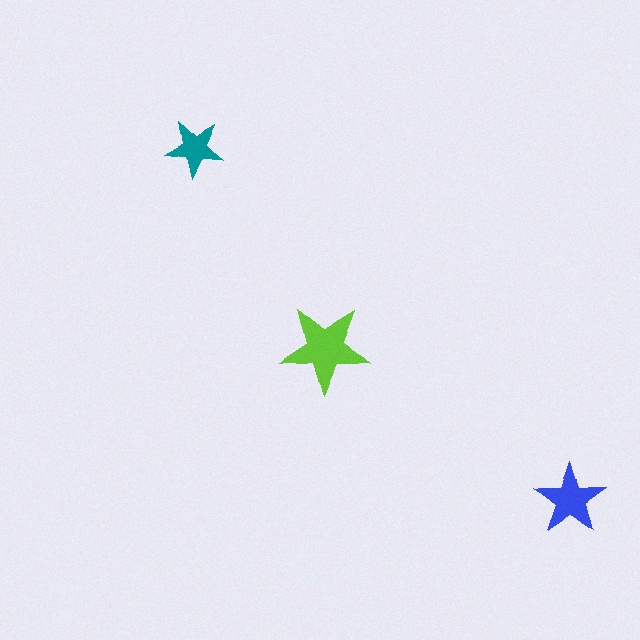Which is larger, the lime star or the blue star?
The lime one.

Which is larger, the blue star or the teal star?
The blue one.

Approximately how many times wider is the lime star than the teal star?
About 1.5 times wider.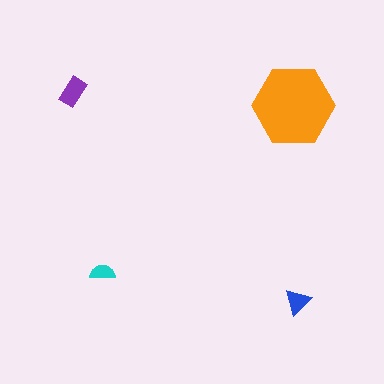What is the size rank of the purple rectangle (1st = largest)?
2nd.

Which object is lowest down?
The blue triangle is bottommost.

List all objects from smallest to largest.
The cyan semicircle, the blue triangle, the purple rectangle, the orange hexagon.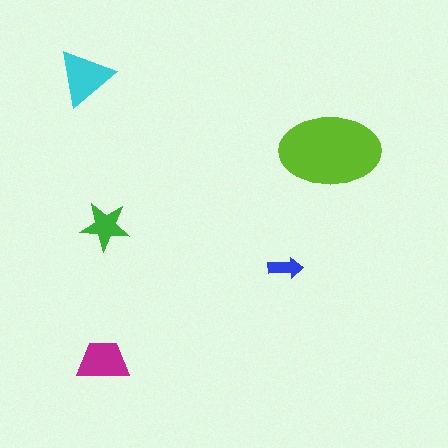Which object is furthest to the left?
The cyan triangle is leftmost.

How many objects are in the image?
There are 5 objects in the image.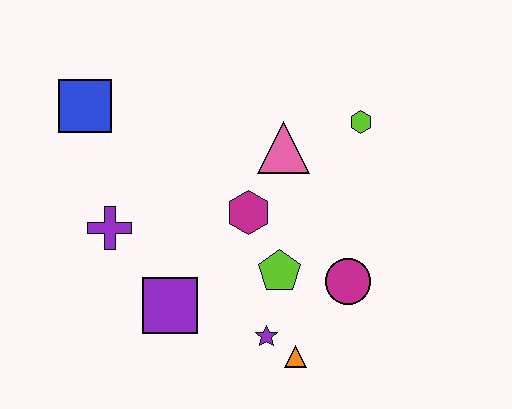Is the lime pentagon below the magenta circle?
No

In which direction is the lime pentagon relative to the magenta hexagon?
The lime pentagon is below the magenta hexagon.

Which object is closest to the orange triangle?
The purple star is closest to the orange triangle.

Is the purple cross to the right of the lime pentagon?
No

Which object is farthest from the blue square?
The orange triangle is farthest from the blue square.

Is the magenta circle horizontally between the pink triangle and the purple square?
No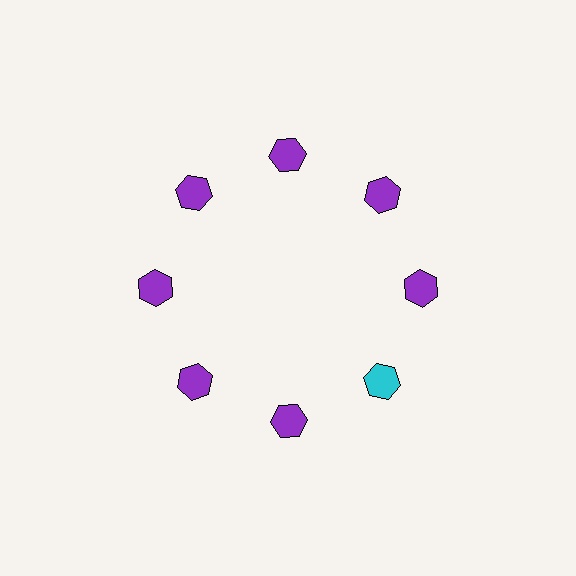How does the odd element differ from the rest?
It has a different color: cyan instead of purple.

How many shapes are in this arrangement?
There are 8 shapes arranged in a ring pattern.